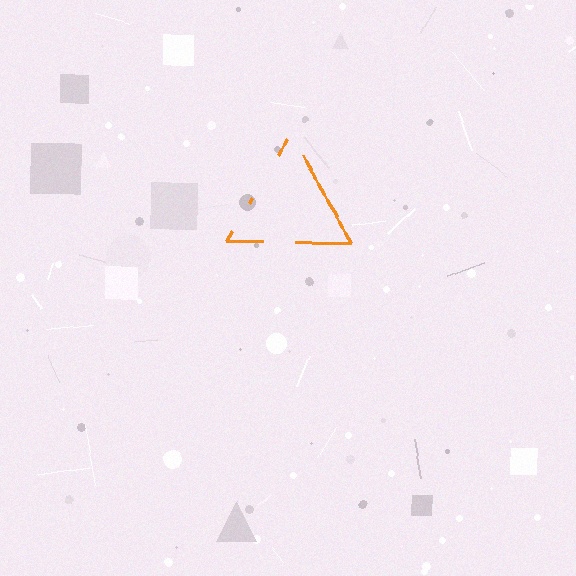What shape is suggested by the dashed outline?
The dashed outline suggests a triangle.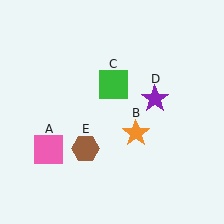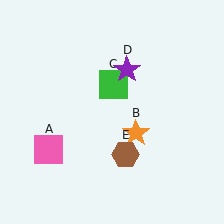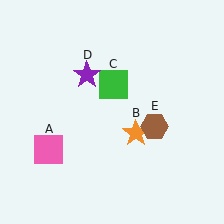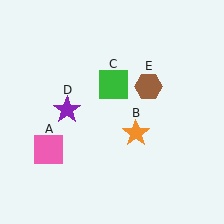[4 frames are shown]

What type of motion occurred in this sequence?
The purple star (object D), brown hexagon (object E) rotated counterclockwise around the center of the scene.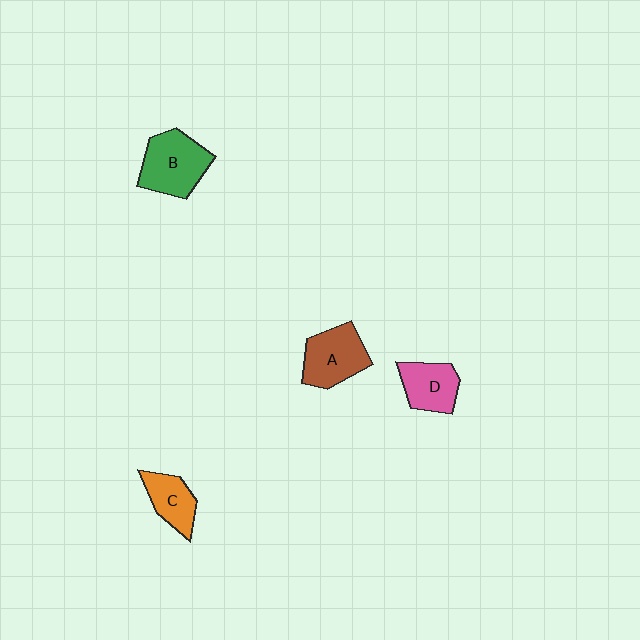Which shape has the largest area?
Shape B (green).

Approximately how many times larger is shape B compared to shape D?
Approximately 1.4 times.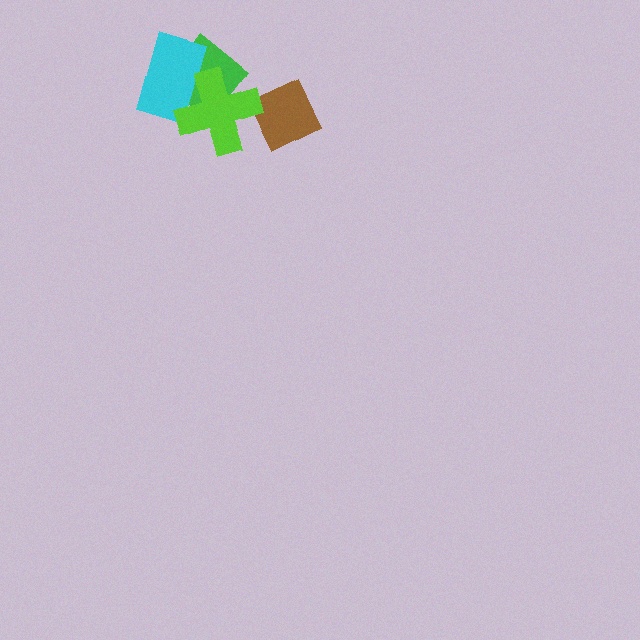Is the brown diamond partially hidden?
Yes, it is partially covered by another shape.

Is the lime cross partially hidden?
No, no other shape covers it.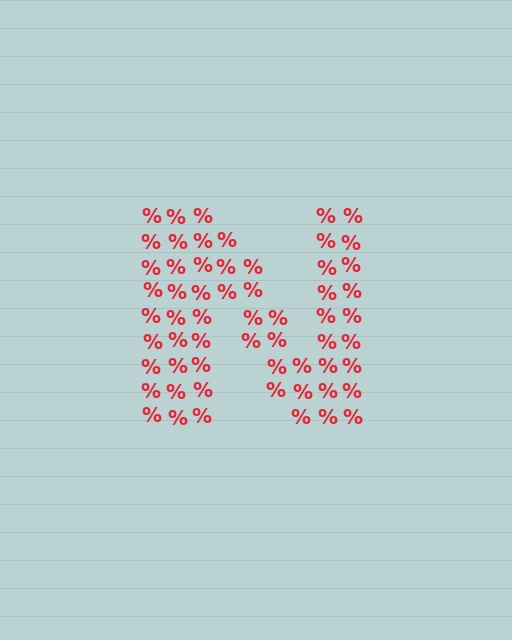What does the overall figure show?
The overall figure shows the letter N.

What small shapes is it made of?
It is made of small percent signs.